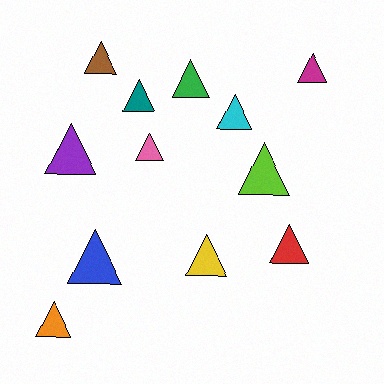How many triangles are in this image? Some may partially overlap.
There are 12 triangles.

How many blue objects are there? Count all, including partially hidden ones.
There is 1 blue object.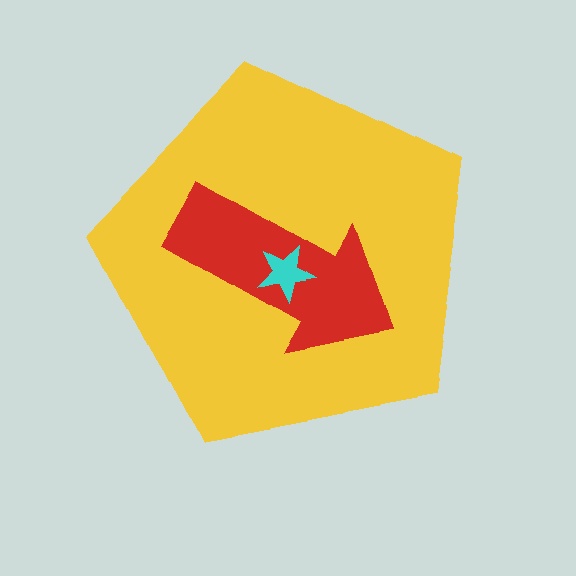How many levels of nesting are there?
3.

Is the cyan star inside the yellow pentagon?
Yes.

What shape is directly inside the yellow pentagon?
The red arrow.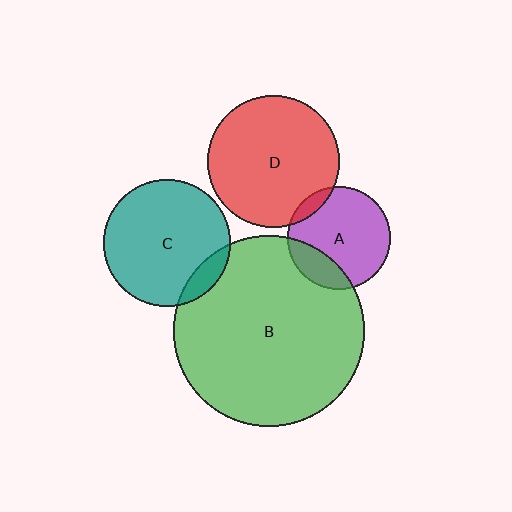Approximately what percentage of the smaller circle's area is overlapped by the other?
Approximately 10%.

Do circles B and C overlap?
Yes.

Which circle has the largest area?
Circle B (green).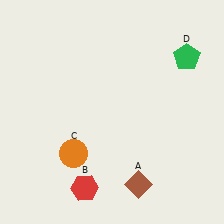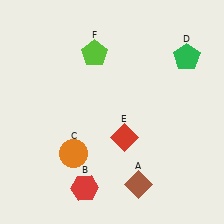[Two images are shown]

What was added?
A red diamond (E), a lime pentagon (F) were added in Image 2.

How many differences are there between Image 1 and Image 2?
There are 2 differences between the two images.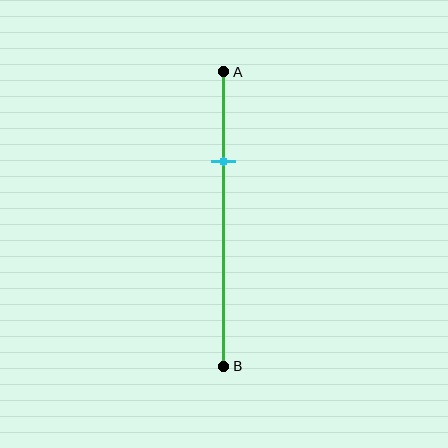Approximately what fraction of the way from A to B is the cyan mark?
The cyan mark is approximately 30% of the way from A to B.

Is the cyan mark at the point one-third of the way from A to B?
Yes, the mark is approximately at the one-third point.